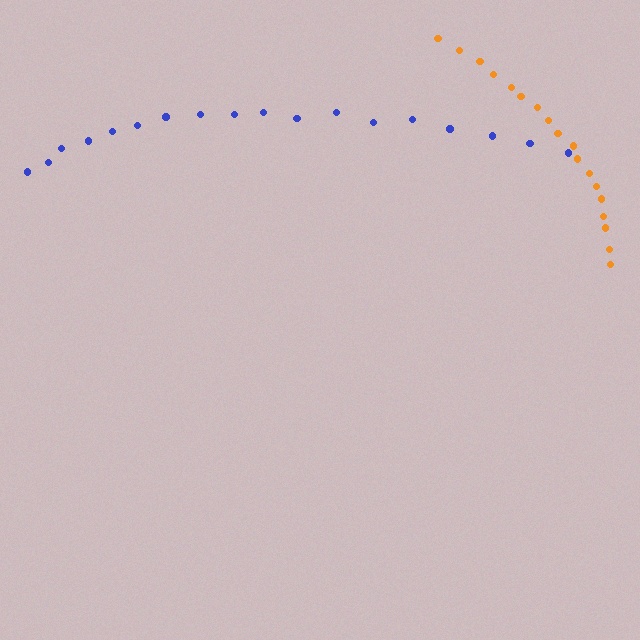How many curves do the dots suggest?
There are 2 distinct paths.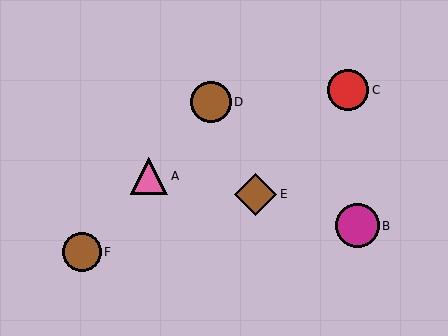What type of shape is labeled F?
Shape F is a brown circle.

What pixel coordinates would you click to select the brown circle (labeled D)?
Click at (211, 102) to select the brown circle D.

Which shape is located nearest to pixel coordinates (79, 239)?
The brown circle (labeled F) at (82, 252) is nearest to that location.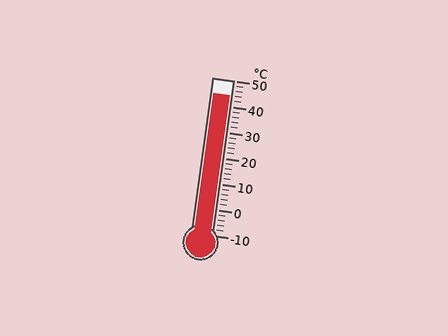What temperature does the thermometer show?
The thermometer shows approximately 44°C.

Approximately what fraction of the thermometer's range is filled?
The thermometer is filled to approximately 90% of its range.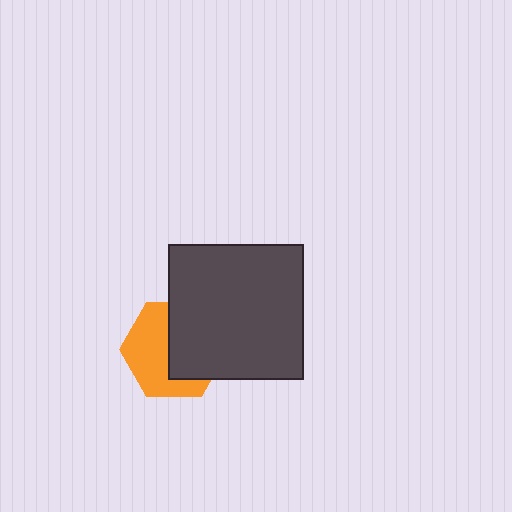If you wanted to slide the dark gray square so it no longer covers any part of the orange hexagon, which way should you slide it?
Slide it right — that is the most direct way to separate the two shapes.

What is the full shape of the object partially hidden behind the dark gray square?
The partially hidden object is an orange hexagon.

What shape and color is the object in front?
The object in front is a dark gray square.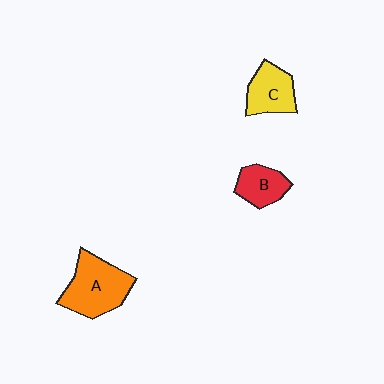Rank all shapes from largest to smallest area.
From largest to smallest: A (orange), C (yellow), B (red).